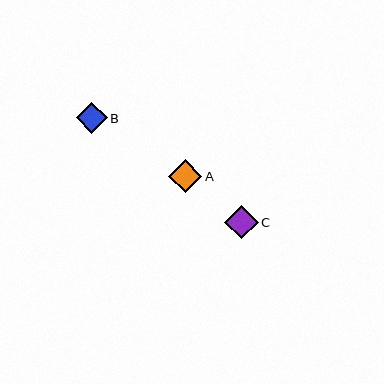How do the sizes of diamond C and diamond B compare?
Diamond C and diamond B are approximately the same size.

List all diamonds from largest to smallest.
From largest to smallest: A, C, B.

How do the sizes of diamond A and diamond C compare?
Diamond A and diamond C are approximately the same size.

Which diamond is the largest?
Diamond A is the largest with a size of approximately 33 pixels.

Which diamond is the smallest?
Diamond B is the smallest with a size of approximately 31 pixels.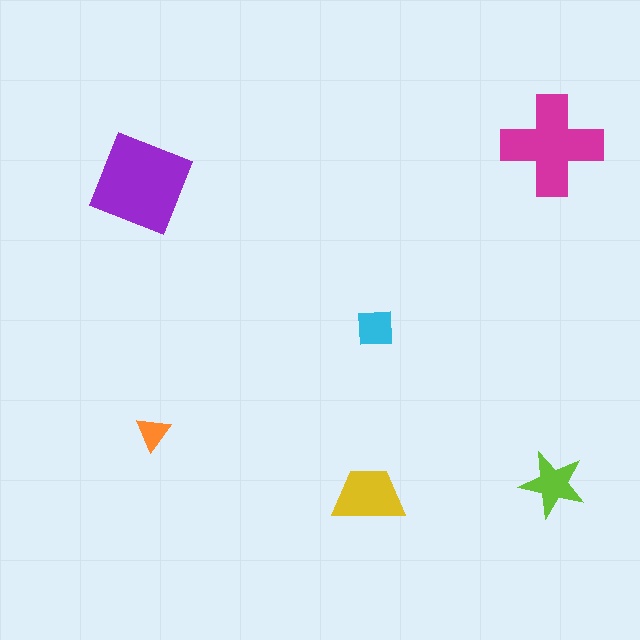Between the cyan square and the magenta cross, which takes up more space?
The magenta cross.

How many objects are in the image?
There are 6 objects in the image.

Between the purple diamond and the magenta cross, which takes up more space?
The purple diamond.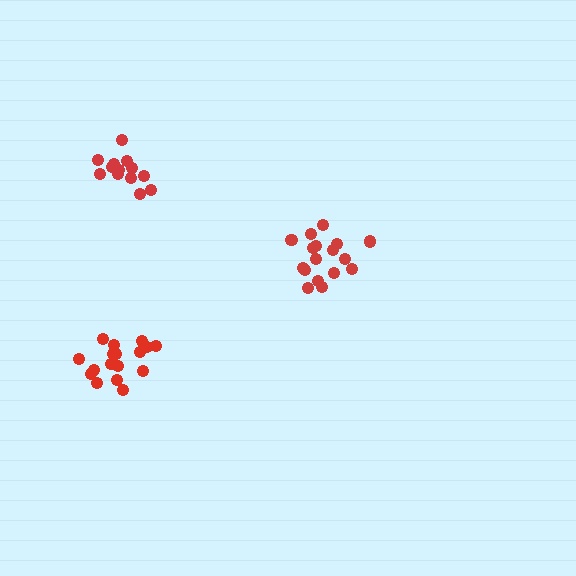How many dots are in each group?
Group 1: 17 dots, Group 2: 17 dots, Group 3: 13 dots (47 total).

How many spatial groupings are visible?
There are 3 spatial groupings.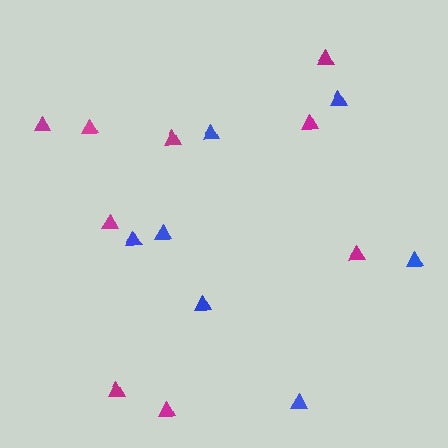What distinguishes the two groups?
There are 2 groups: one group of magenta triangles (9) and one group of blue triangles (7).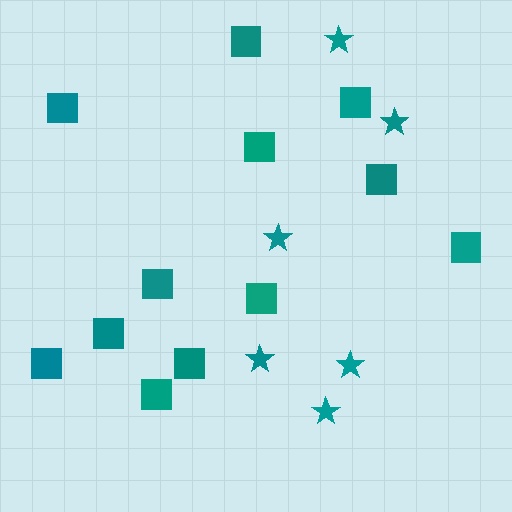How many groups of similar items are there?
There are 2 groups: one group of stars (6) and one group of squares (12).